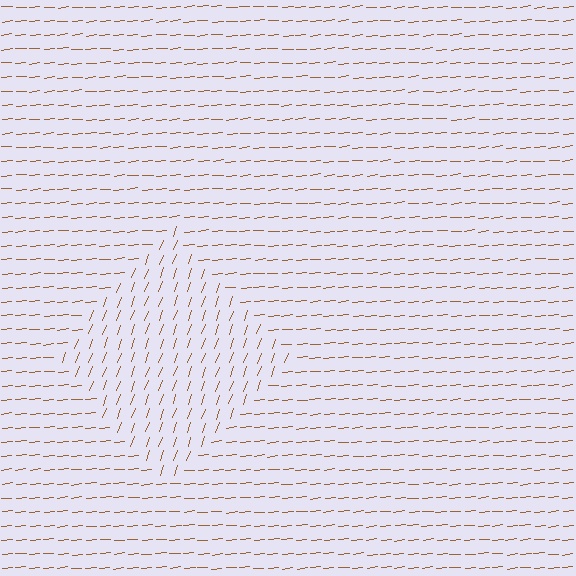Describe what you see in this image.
The image is filled with small brown line segments. A diamond region in the image has lines oriented differently from the surrounding lines, creating a visible texture boundary.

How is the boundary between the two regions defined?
The boundary is defined purely by a change in line orientation (approximately 65 degrees difference). All lines are the same color and thickness.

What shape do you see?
I see a diamond.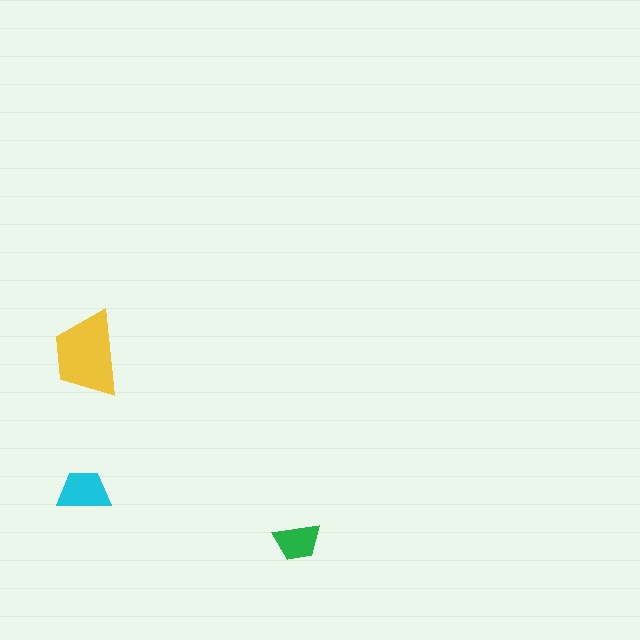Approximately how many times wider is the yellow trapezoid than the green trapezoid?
About 2 times wider.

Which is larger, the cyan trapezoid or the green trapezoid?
The cyan one.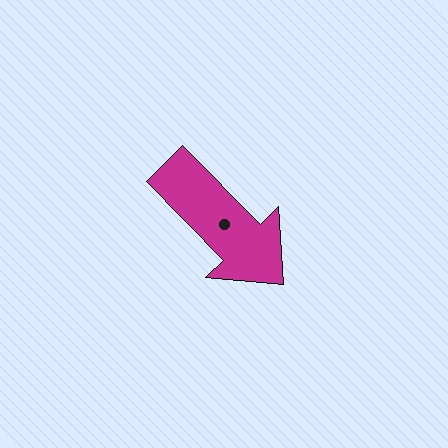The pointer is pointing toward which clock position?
Roughly 5 o'clock.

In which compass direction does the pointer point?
Southeast.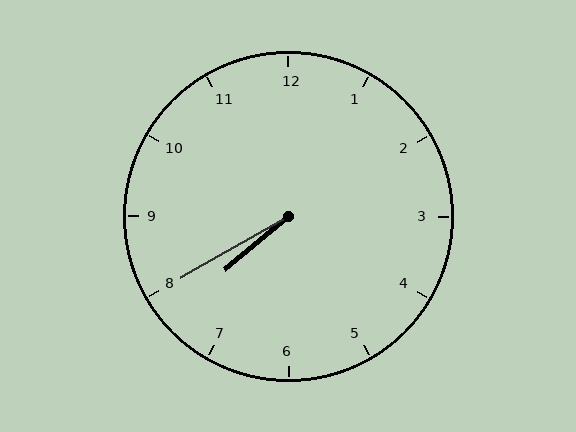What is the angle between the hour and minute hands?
Approximately 10 degrees.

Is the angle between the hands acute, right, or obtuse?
It is acute.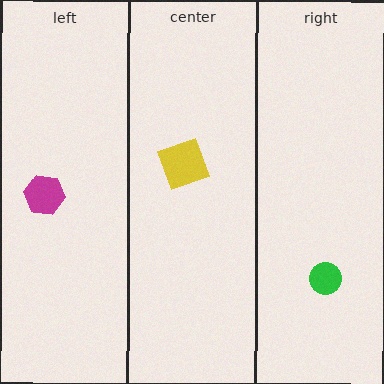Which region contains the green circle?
The right region.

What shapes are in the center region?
The yellow square.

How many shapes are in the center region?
1.